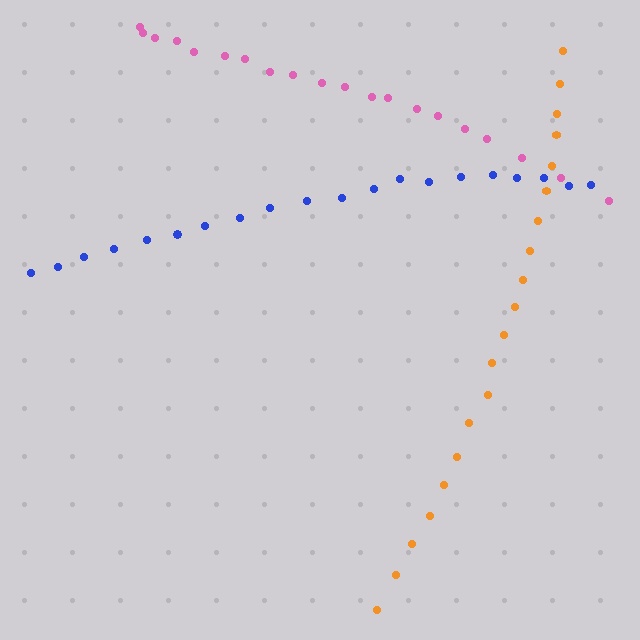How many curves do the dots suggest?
There are 3 distinct paths.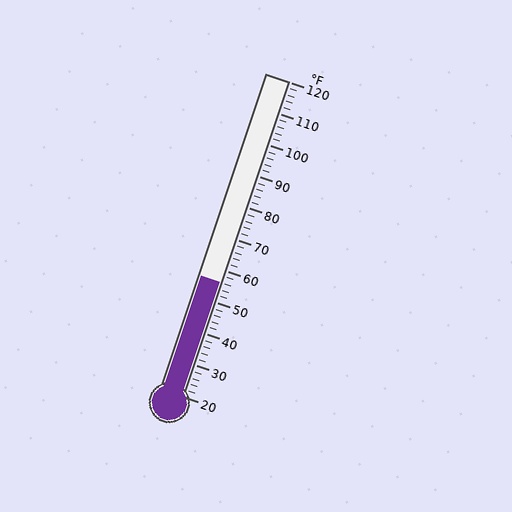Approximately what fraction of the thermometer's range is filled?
The thermometer is filled to approximately 35% of its range.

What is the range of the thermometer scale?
The thermometer scale ranges from 20°F to 120°F.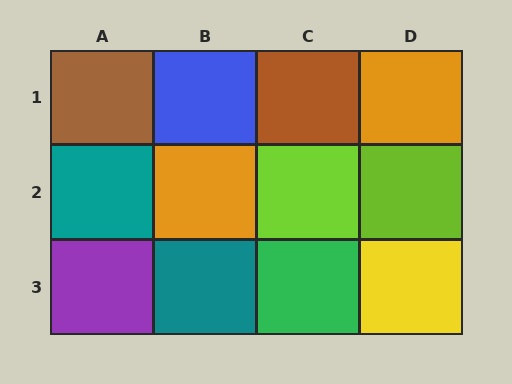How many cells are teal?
2 cells are teal.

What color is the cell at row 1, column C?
Brown.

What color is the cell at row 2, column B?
Orange.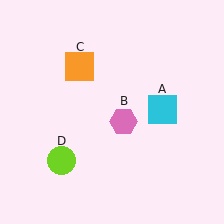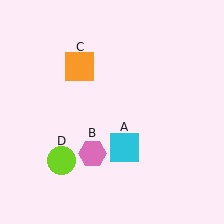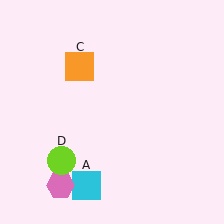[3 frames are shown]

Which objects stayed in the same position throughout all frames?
Orange square (object C) and lime circle (object D) remained stationary.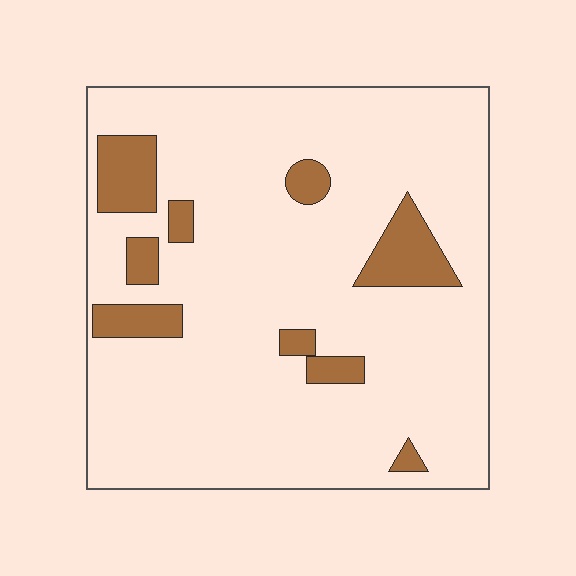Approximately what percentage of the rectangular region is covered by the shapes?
Approximately 15%.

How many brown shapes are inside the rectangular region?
9.